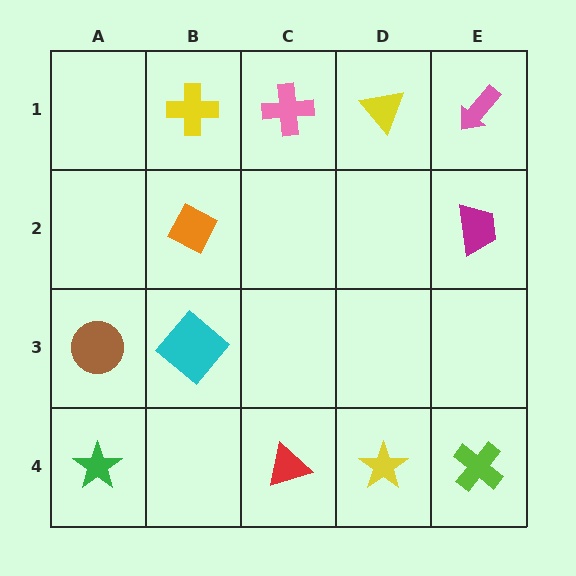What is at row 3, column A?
A brown circle.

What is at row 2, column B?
An orange diamond.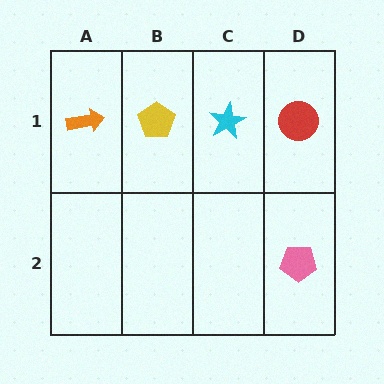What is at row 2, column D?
A pink pentagon.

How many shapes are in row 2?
1 shape.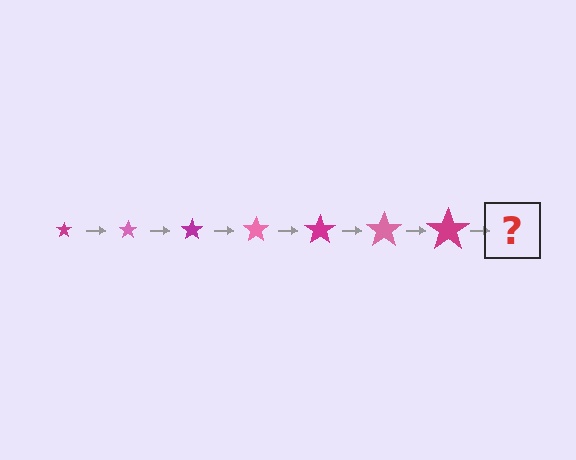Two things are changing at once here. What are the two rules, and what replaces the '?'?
The two rules are that the star grows larger each step and the color cycles through magenta and pink. The '?' should be a pink star, larger than the previous one.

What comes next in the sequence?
The next element should be a pink star, larger than the previous one.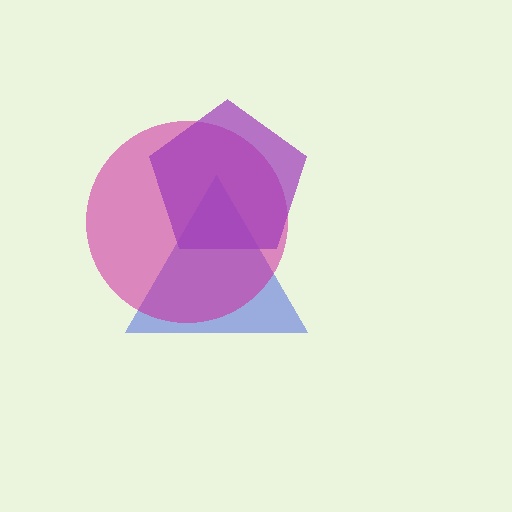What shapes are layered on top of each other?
The layered shapes are: a blue triangle, a magenta circle, a purple pentagon.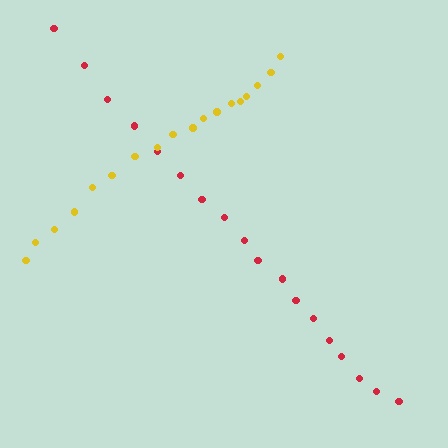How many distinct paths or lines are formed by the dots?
There are 2 distinct paths.